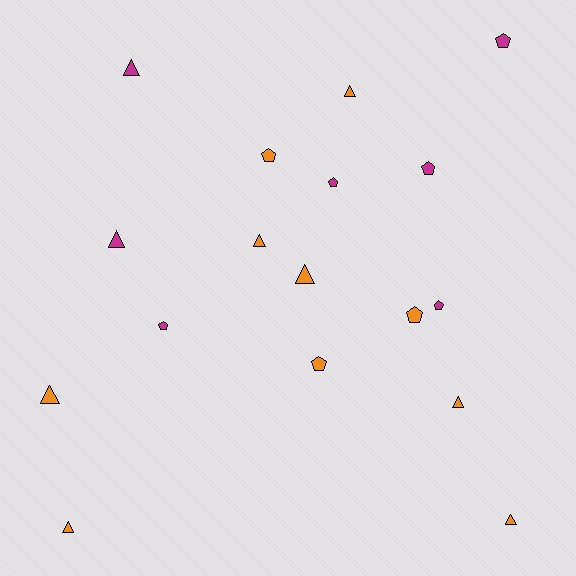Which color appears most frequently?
Orange, with 10 objects.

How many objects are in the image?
There are 17 objects.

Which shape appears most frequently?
Triangle, with 9 objects.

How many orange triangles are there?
There are 7 orange triangles.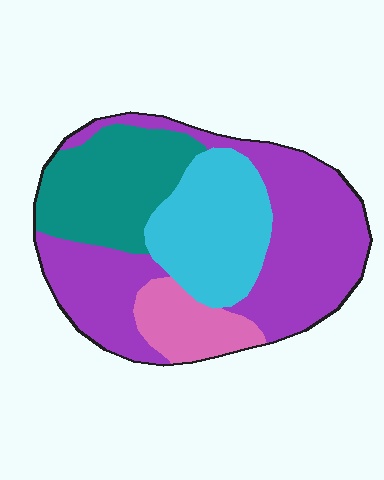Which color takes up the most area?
Purple, at roughly 45%.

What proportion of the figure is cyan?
Cyan covers about 20% of the figure.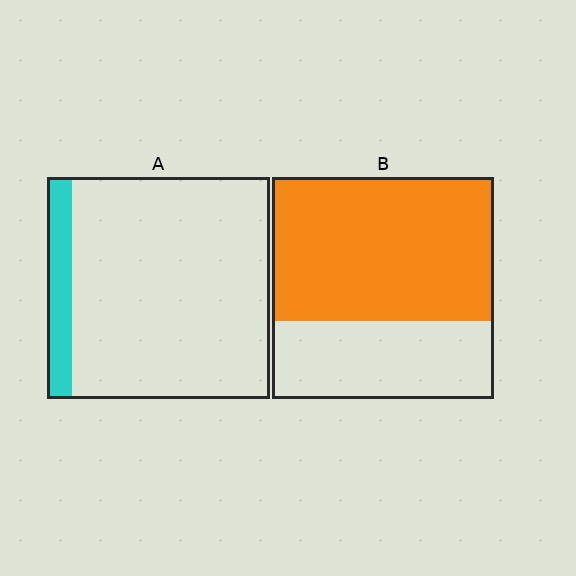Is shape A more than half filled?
No.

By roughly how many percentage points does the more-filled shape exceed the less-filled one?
By roughly 55 percentage points (B over A).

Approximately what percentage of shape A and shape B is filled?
A is approximately 10% and B is approximately 65%.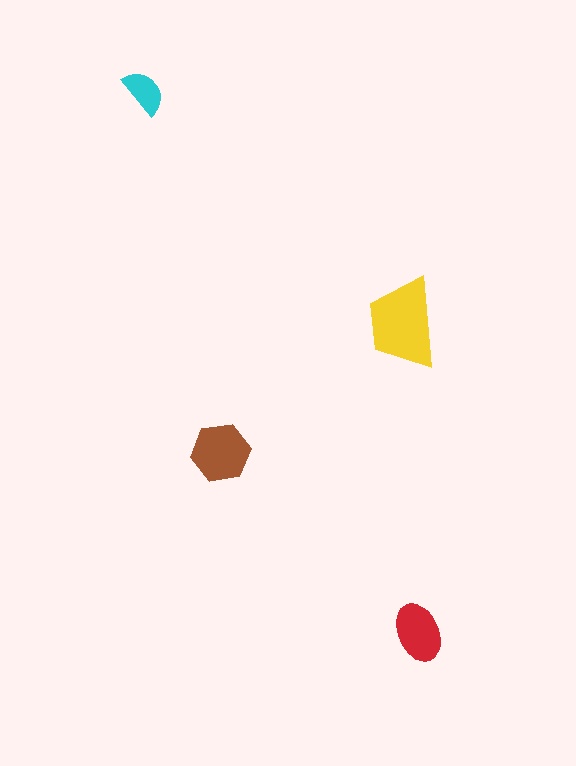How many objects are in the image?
There are 4 objects in the image.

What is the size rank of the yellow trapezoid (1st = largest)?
1st.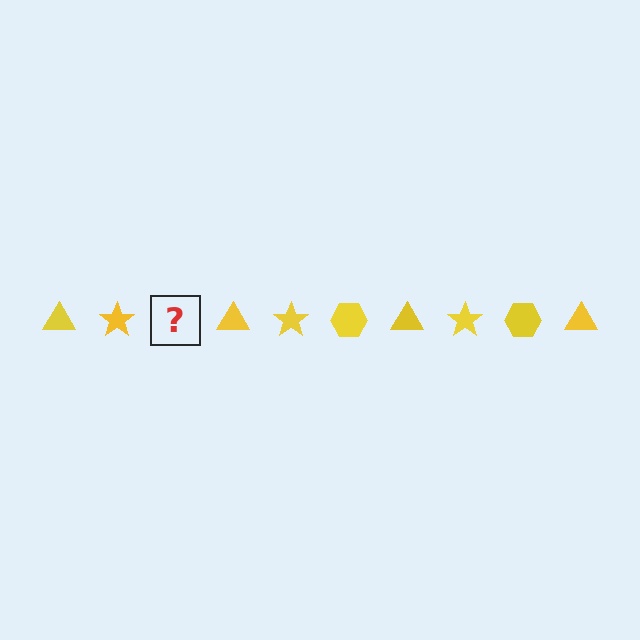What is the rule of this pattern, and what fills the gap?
The rule is that the pattern cycles through triangle, star, hexagon shapes in yellow. The gap should be filled with a yellow hexagon.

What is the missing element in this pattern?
The missing element is a yellow hexagon.